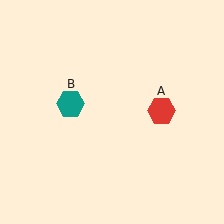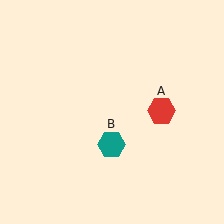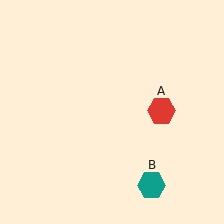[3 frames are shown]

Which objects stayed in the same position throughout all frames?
Red hexagon (object A) remained stationary.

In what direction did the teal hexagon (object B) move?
The teal hexagon (object B) moved down and to the right.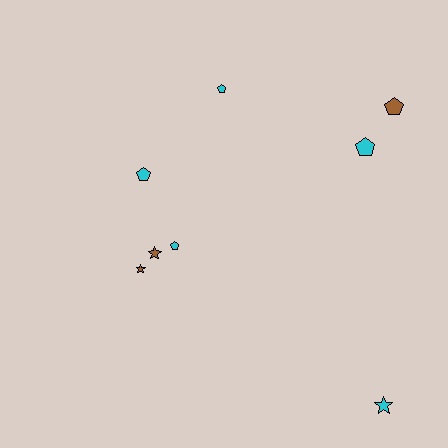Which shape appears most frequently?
Pentagon, with 5 objects.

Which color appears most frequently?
Cyan, with 5 objects.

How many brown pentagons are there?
There is 1 brown pentagon.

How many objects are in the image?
There are 8 objects.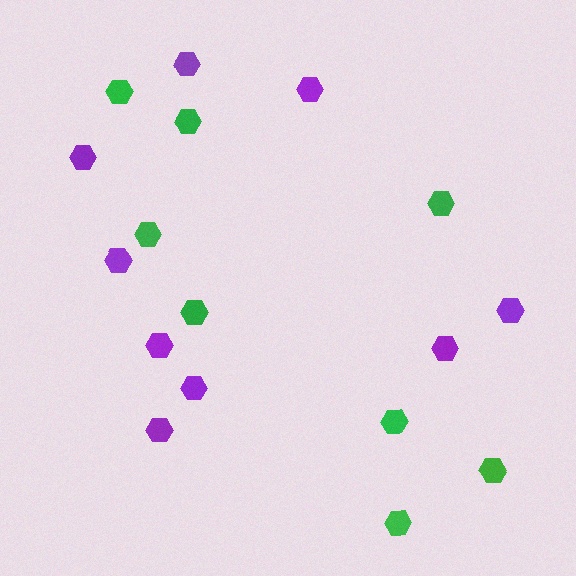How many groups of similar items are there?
There are 2 groups: one group of green hexagons (8) and one group of purple hexagons (9).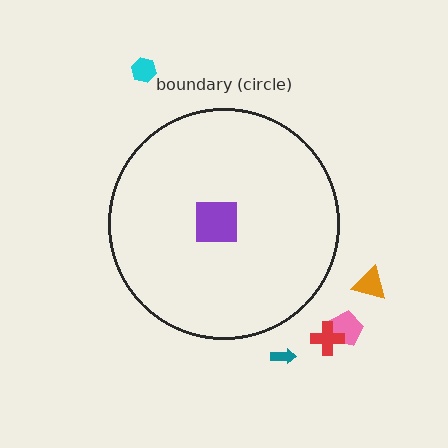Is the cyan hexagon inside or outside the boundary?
Outside.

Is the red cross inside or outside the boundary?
Outside.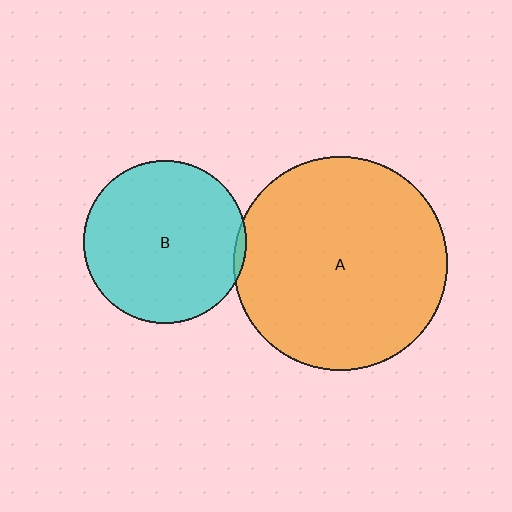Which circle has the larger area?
Circle A (orange).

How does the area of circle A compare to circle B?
Approximately 1.7 times.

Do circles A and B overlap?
Yes.